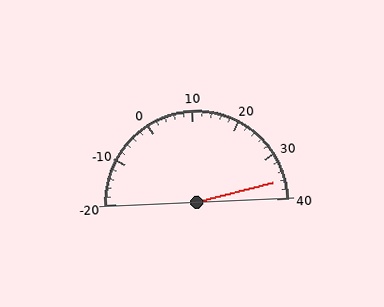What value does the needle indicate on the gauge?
The needle indicates approximately 36.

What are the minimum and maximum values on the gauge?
The gauge ranges from -20 to 40.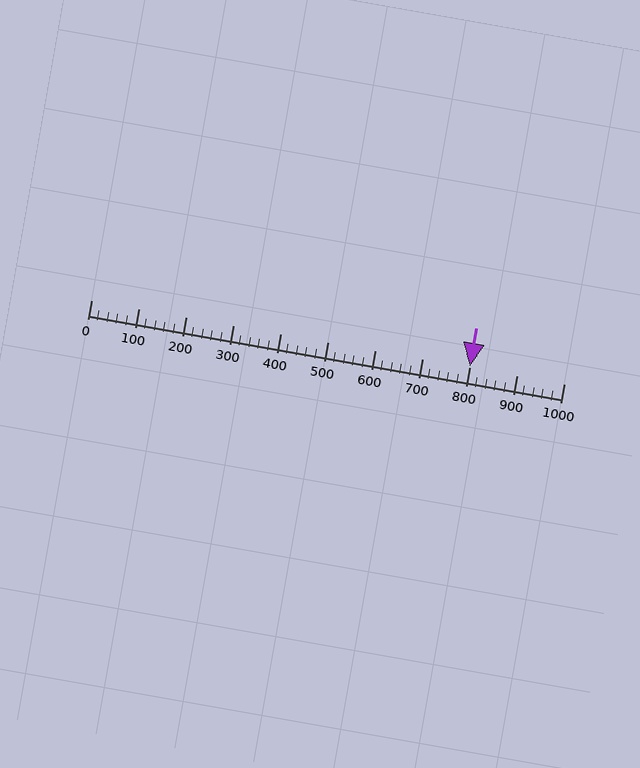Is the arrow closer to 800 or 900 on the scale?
The arrow is closer to 800.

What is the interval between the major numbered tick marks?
The major tick marks are spaced 100 units apart.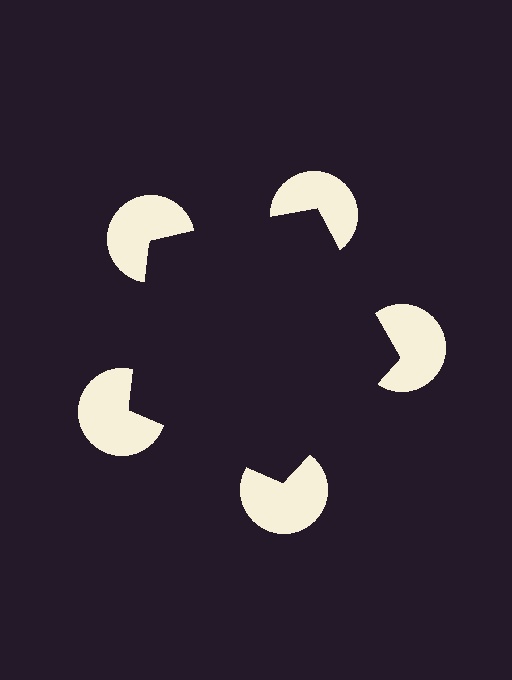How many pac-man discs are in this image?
There are 5 — one at each vertex of the illusory pentagon.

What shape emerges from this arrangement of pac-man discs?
An illusory pentagon — its edges are inferred from the aligned wedge cuts in the pac-man discs, not physically drawn.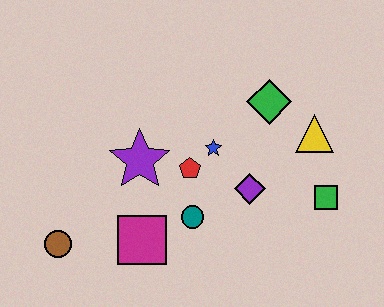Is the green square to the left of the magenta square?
No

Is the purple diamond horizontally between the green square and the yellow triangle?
No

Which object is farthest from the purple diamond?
The brown circle is farthest from the purple diamond.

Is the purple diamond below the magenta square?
No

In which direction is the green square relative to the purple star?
The green square is to the right of the purple star.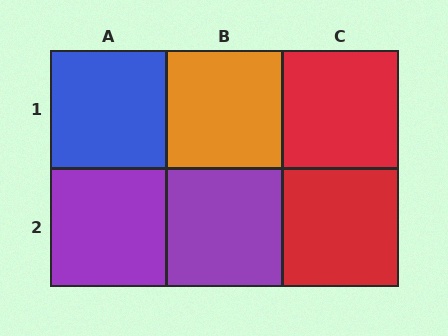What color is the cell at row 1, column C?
Red.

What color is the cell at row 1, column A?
Blue.